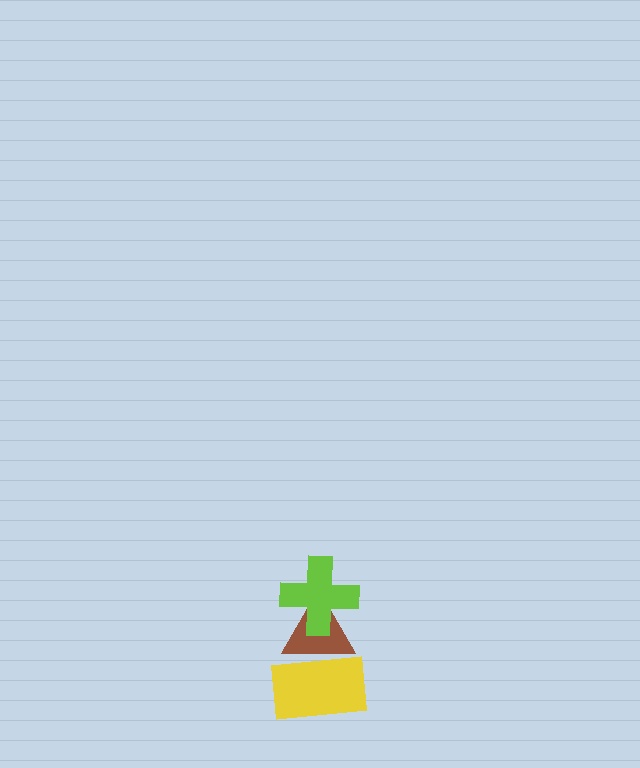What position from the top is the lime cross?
The lime cross is 1st from the top.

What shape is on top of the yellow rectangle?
The brown triangle is on top of the yellow rectangle.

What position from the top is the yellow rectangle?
The yellow rectangle is 3rd from the top.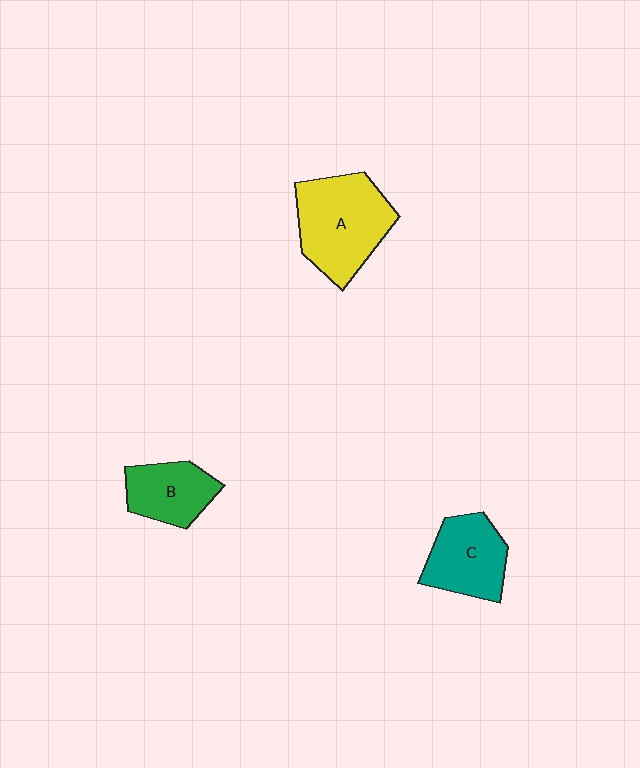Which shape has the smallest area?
Shape B (green).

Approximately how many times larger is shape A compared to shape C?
Approximately 1.4 times.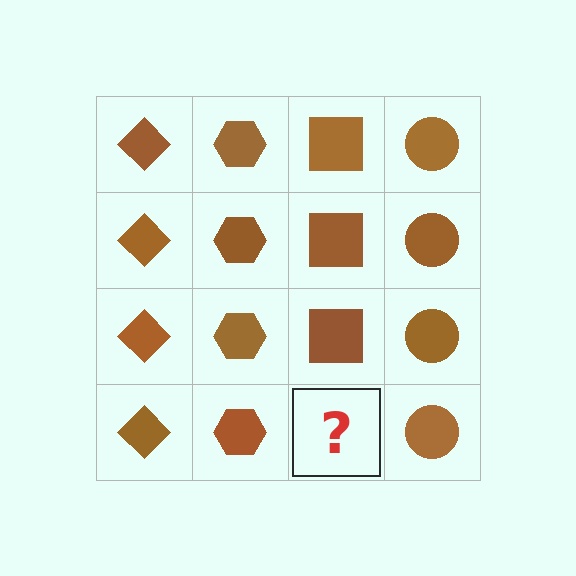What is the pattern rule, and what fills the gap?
The rule is that each column has a consistent shape. The gap should be filled with a brown square.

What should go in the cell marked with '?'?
The missing cell should contain a brown square.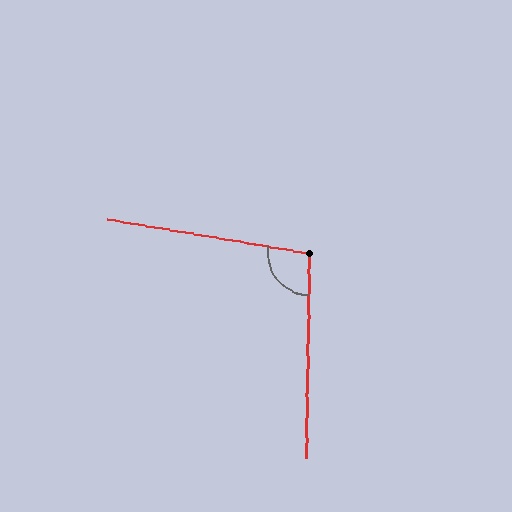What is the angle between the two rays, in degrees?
Approximately 98 degrees.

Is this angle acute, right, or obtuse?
It is obtuse.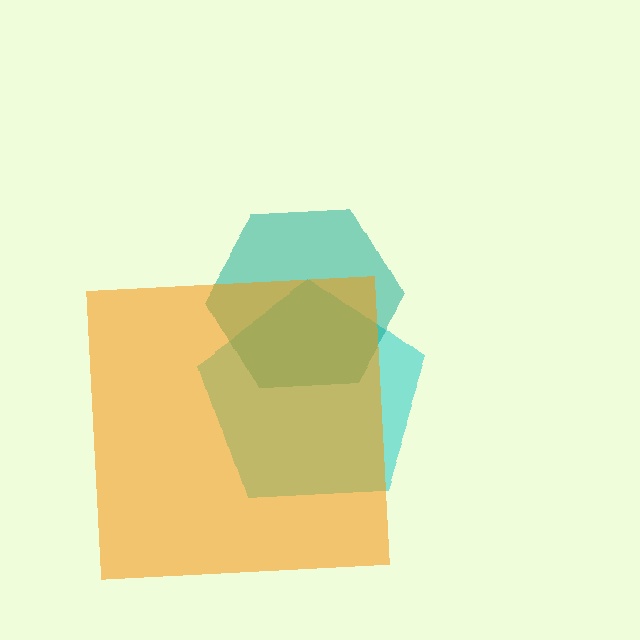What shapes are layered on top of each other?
The layered shapes are: a cyan pentagon, a teal hexagon, an orange square.